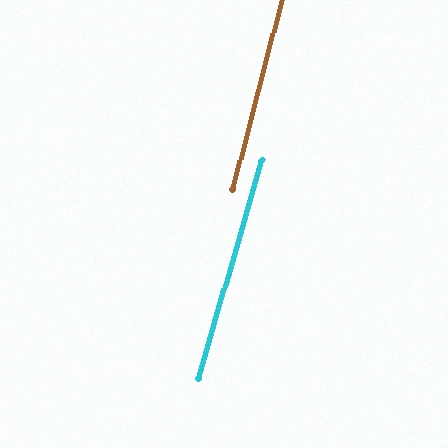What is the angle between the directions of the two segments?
Approximately 2 degrees.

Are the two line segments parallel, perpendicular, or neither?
Parallel — their directions differ by only 1.7°.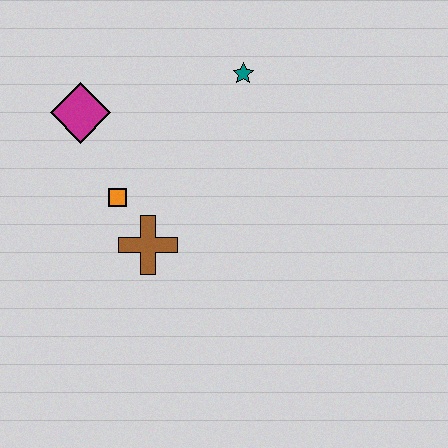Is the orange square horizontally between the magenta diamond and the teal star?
Yes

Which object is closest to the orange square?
The brown cross is closest to the orange square.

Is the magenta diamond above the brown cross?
Yes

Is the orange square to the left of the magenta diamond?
No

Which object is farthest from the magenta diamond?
The teal star is farthest from the magenta diamond.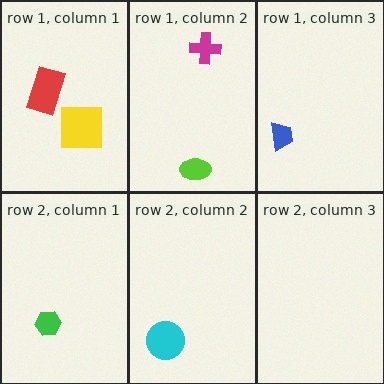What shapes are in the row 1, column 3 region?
The blue trapezoid.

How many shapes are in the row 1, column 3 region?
1.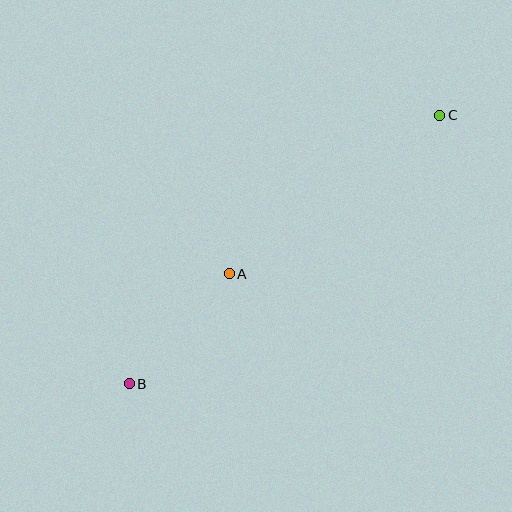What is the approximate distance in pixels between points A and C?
The distance between A and C is approximately 264 pixels.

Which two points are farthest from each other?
Points B and C are farthest from each other.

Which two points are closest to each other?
Points A and B are closest to each other.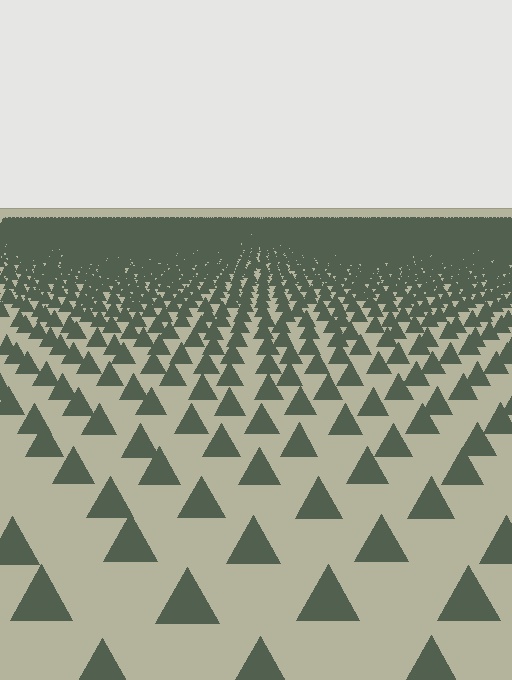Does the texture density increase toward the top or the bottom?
Density increases toward the top.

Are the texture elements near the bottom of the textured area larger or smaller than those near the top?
Larger. Near the bottom, elements are closer to the viewer and appear at a bigger on-screen size.